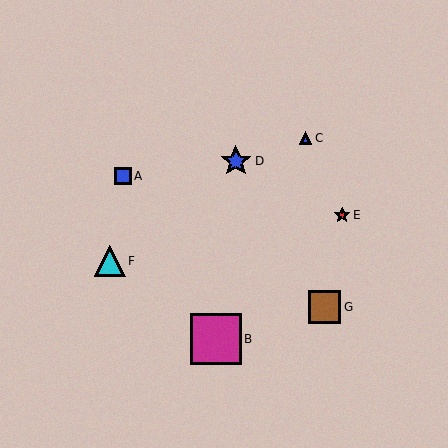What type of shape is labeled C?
Shape C is a blue triangle.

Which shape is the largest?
The magenta square (labeled B) is the largest.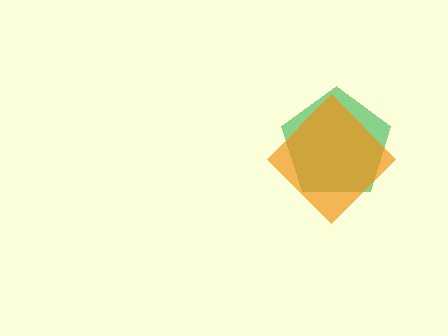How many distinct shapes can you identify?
There are 2 distinct shapes: a green pentagon, an orange diamond.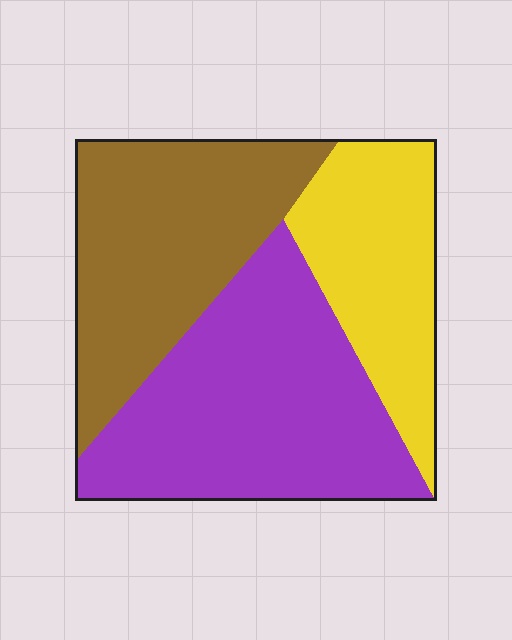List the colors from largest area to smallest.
From largest to smallest: purple, brown, yellow.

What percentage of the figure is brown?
Brown takes up between a quarter and a half of the figure.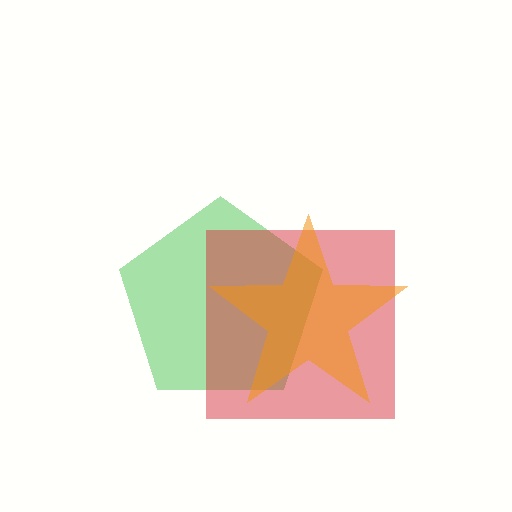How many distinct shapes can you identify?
There are 3 distinct shapes: a green pentagon, a red square, an orange star.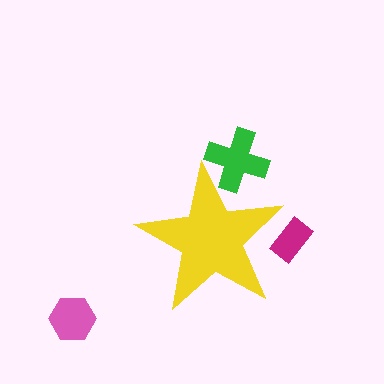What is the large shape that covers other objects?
A yellow star.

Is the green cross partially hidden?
Yes, the green cross is partially hidden behind the yellow star.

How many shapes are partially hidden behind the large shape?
2 shapes are partially hidden.